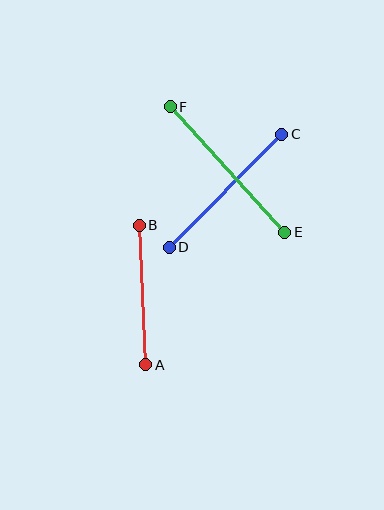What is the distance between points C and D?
The distance is approximately 159 pixels.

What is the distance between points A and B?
The distance is approximately 140 pixels.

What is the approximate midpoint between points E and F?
The midpoint is at approximately (227, 169) pixels.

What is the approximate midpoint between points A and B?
The midpoint is at approximately (142, 295) pixels.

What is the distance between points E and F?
The distance is approximately 170 pixels.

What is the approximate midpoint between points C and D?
The midpoint is at approximately (225, 191) pixels.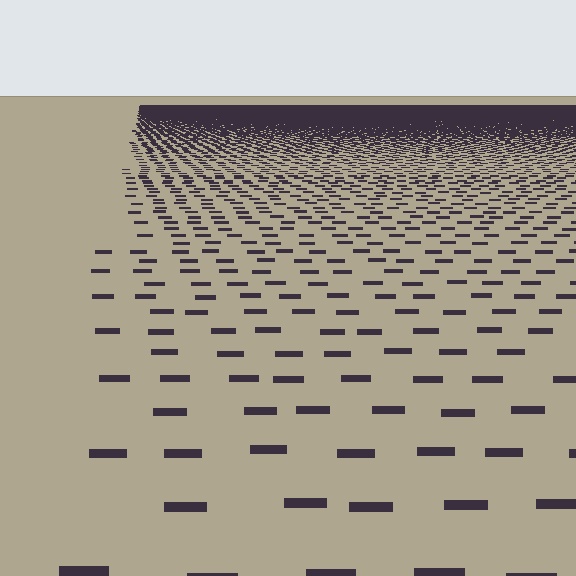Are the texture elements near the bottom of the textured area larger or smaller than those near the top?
Larger. Near the bottom, elements are closer to the viewer and appear at a bigger on-screen size.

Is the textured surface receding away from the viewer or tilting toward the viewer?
The surface is receding away from the viewer. Texture elements get smaller and denser toward the top.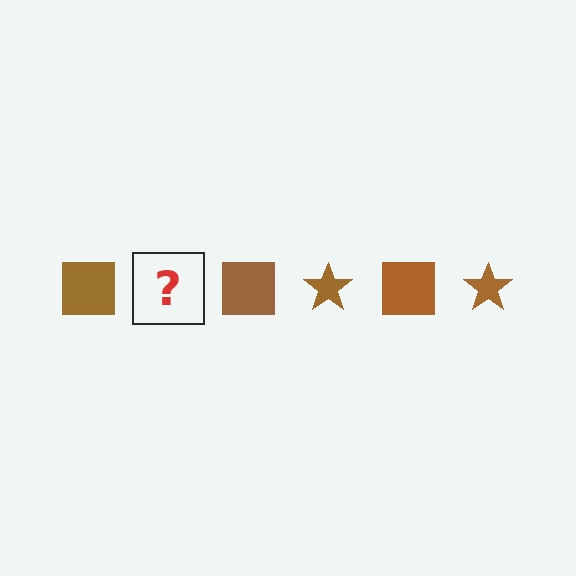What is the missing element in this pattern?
The missing element is a brown star.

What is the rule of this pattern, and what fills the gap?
The rule is that the pattern cycles through square, star shapes in brown. The gap should be filled with a brown star.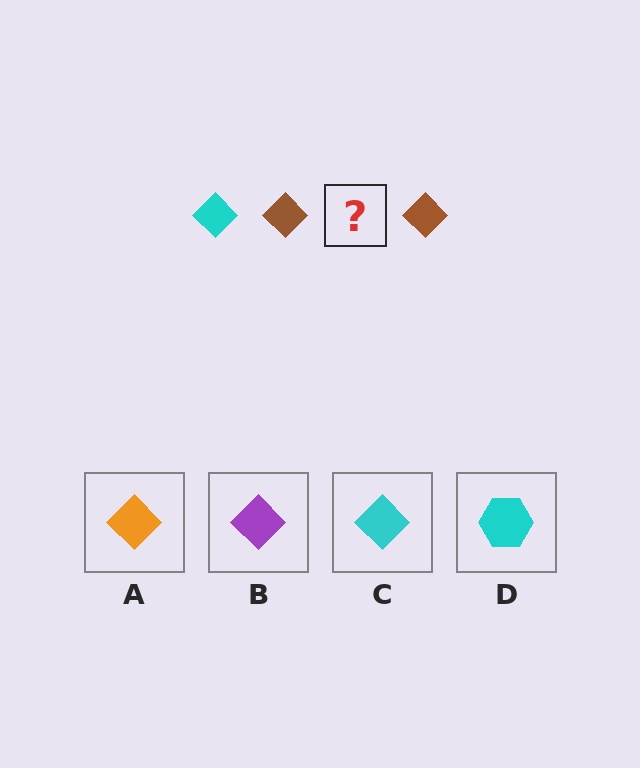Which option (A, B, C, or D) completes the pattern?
C.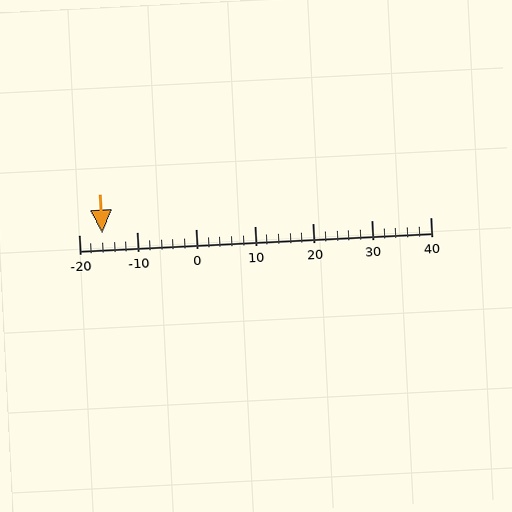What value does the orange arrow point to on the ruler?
The orange arrow points to approximately -16.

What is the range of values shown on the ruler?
The ruler shows values from -20 to 40.